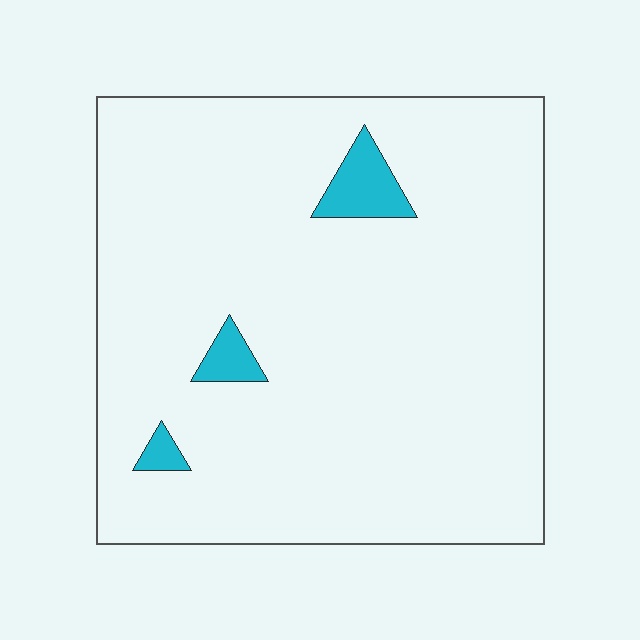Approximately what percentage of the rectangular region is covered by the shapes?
Approximately 5%.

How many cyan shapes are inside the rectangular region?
3.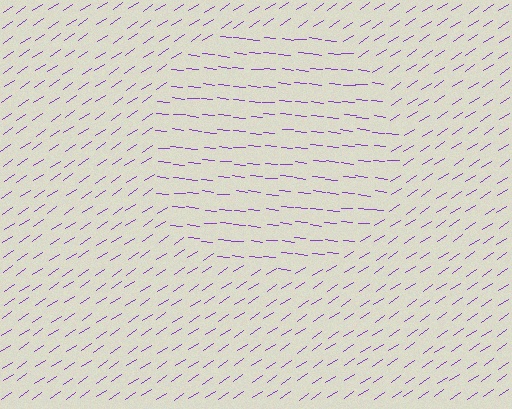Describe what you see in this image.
The image is filled with small purple line segments. A circle region in the image has lines oriented differently from the surrounding lines, creating a visible texture boundary.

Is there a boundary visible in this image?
Yes, there is a texture boundary formed by a change in line orientation.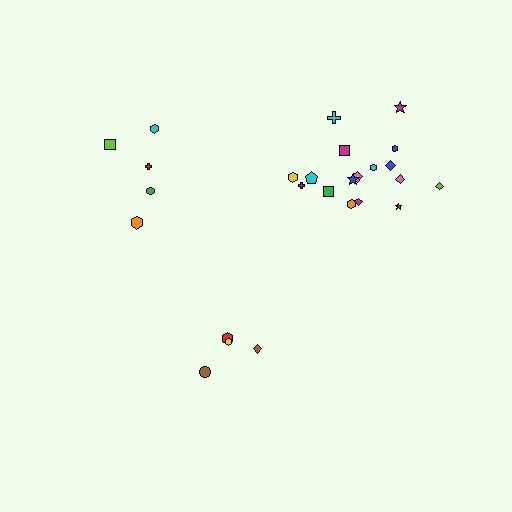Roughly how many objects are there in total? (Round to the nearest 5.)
Roughly 25 objects in total.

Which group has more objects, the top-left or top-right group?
The top-right group.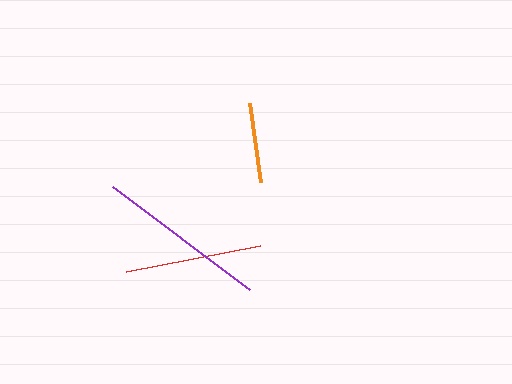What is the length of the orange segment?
The orange segment is approximately 80 pixels long.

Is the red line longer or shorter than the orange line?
The red line is longer than the orange line.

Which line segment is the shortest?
The orange line is the shortest at approximately 80 pixels.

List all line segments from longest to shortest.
From longest to shortest: purple, red, orange.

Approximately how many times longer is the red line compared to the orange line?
The red line is approximately 1.7 times the length of the orange line.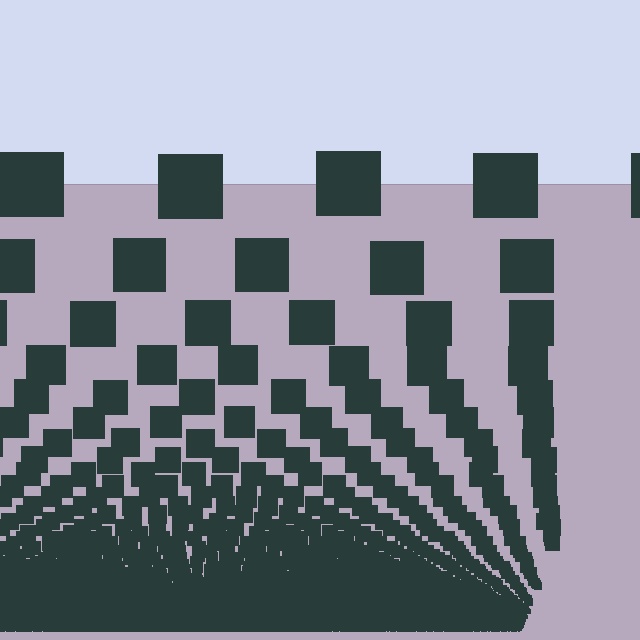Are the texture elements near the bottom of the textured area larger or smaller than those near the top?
Smaller. The gradient is inverted — elements near the bottom are smaller and denser.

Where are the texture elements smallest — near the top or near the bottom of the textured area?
Near the bottom.